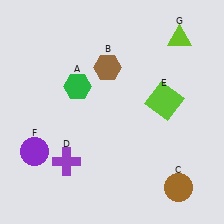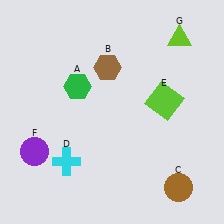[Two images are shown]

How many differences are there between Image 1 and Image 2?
There is 1 difference between the two images.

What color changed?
The cross (D) changed from purple in Image 1 to cyan in Image 2.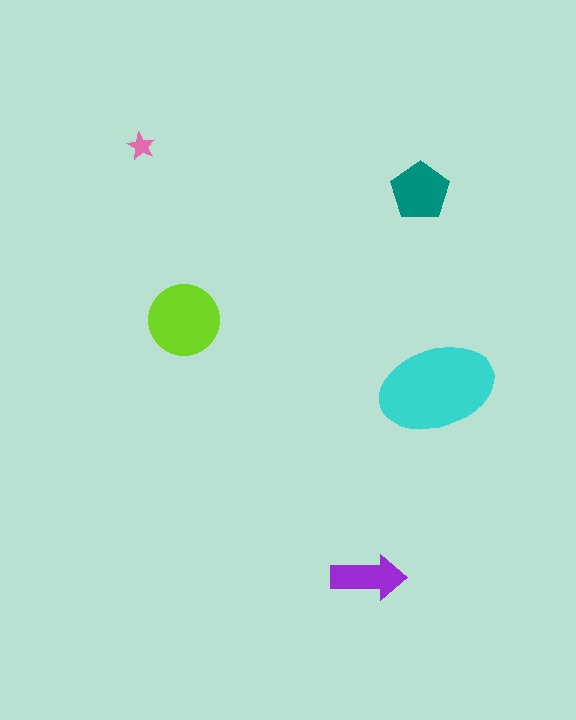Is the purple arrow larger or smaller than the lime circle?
Smaller.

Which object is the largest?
The cyan ellipse.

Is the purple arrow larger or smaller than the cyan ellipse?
Smaller.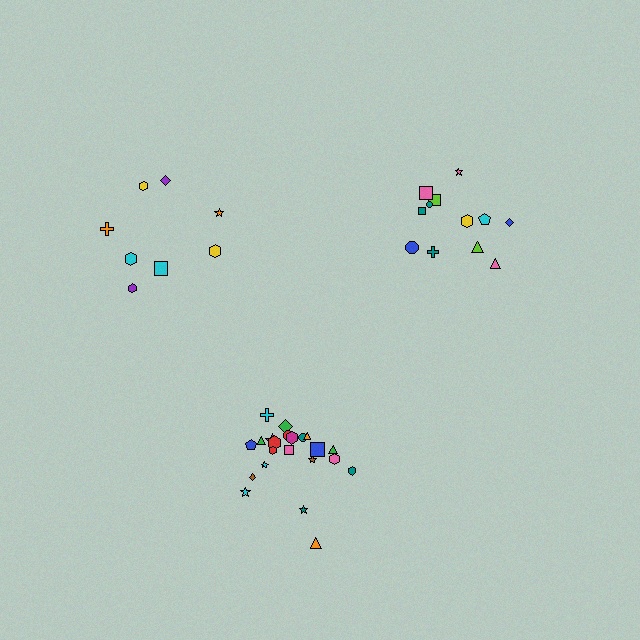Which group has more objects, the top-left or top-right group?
The top-right group.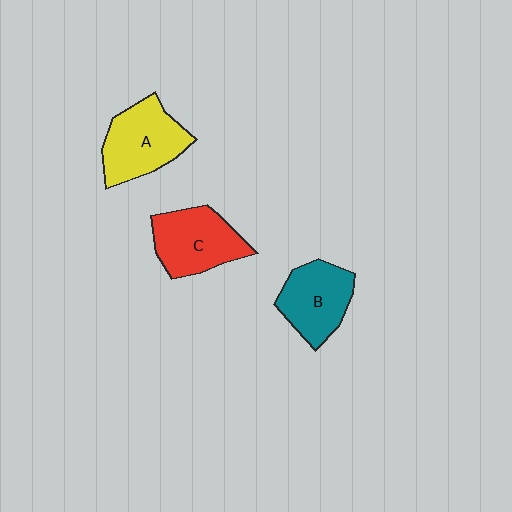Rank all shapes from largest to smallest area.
From largest to smallest: A (yellow), C (red), B (teal).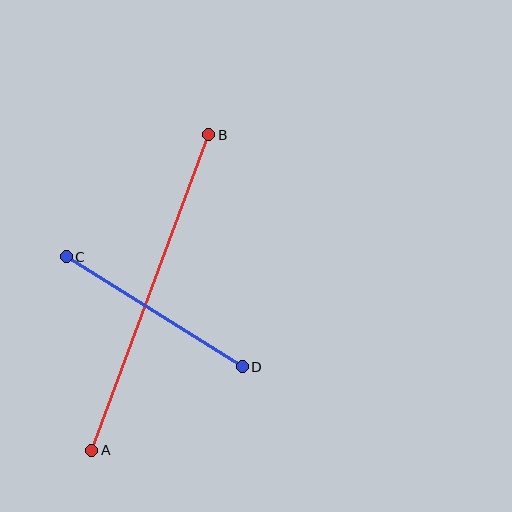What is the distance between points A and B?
The distance is approximately 337 pixels.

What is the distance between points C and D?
The distance is approximately 208 pixels.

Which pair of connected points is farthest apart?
Points A and B are farthest apart.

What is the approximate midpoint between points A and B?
The midpoint is at approximately (150, 292) pixels.